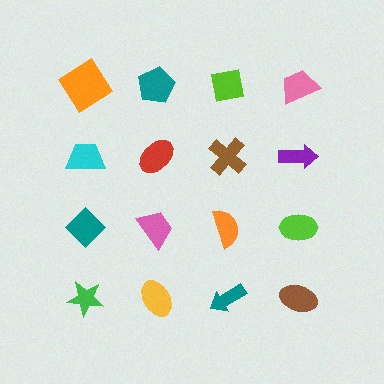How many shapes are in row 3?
4 shapes.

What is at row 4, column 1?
A green star.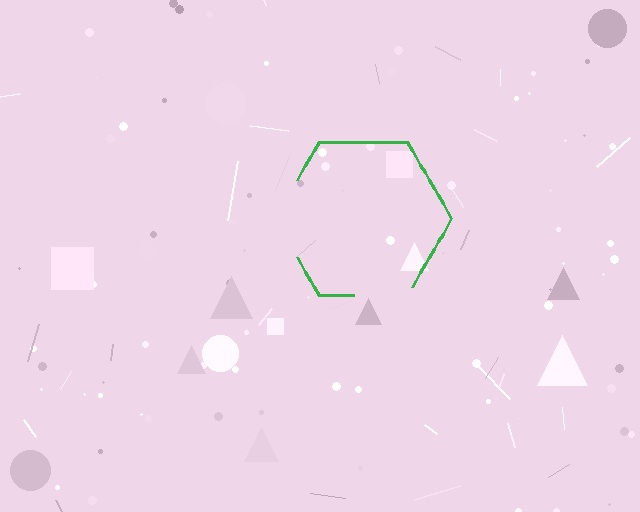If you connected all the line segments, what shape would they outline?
They would outline a hexagon.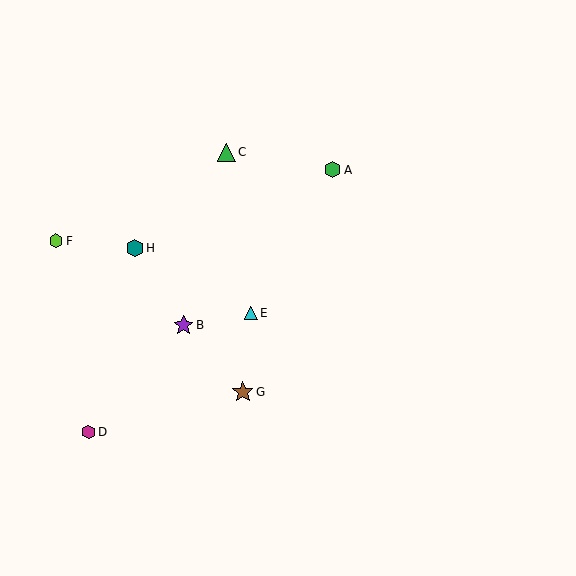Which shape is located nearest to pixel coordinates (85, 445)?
The magenta hexagon (labeled D) at (88, 432) is nearest to that location.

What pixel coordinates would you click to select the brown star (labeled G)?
Click at (243, 392) to select the brown star G.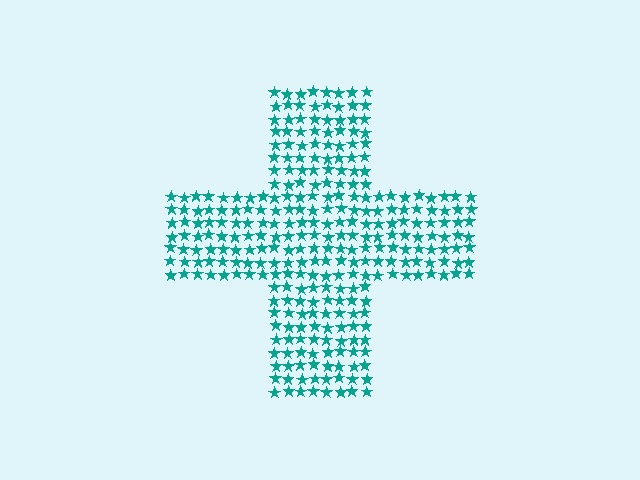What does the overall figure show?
The overall figure shows a cross.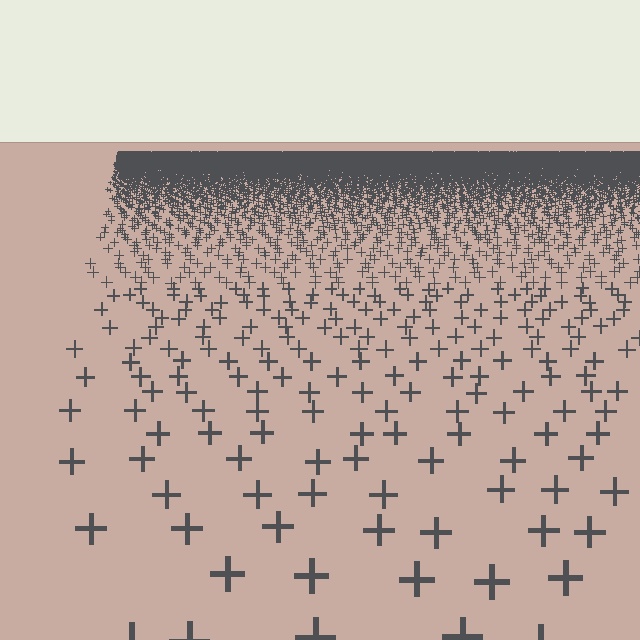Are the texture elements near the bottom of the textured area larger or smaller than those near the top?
Larger. Near the bottom, elements are closer to the viewer and appear at a bigger on-screen size.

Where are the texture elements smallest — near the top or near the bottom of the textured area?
Near the top.